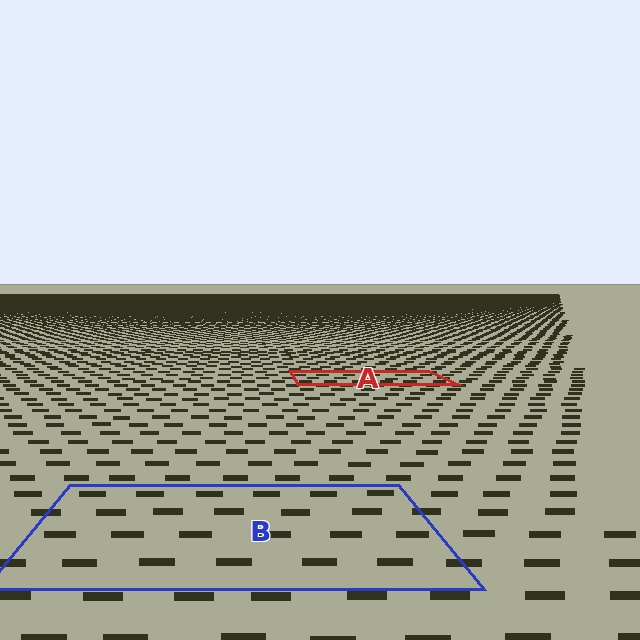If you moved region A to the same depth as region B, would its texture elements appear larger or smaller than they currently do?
They would appear larger. At a closer depth, the same texture elements are projected at a bigger on-screen size.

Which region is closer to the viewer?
Region B is closer. The texture elements there are larger and more spread out.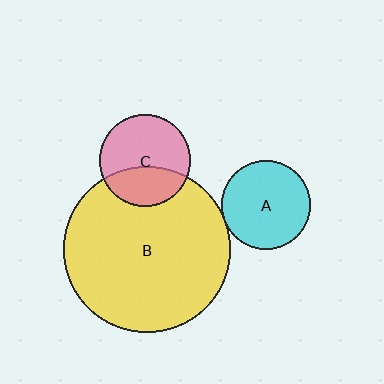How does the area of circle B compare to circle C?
Approximately 3.3 times.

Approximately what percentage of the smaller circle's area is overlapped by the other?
Approximately 5%.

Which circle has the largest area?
Circle B (yellow).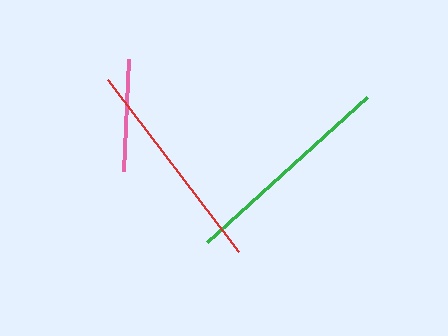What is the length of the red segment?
The red segment is approximately 216 pixels long.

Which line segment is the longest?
The red line is the longest at approximately 216 pixels.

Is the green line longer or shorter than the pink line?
The green line is longer than the pink line.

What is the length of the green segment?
The green segment is approximately 216 pixels long.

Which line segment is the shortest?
The pink line is the shortest at approximately 112 pixels.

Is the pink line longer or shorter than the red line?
The red line is longer than the pink line.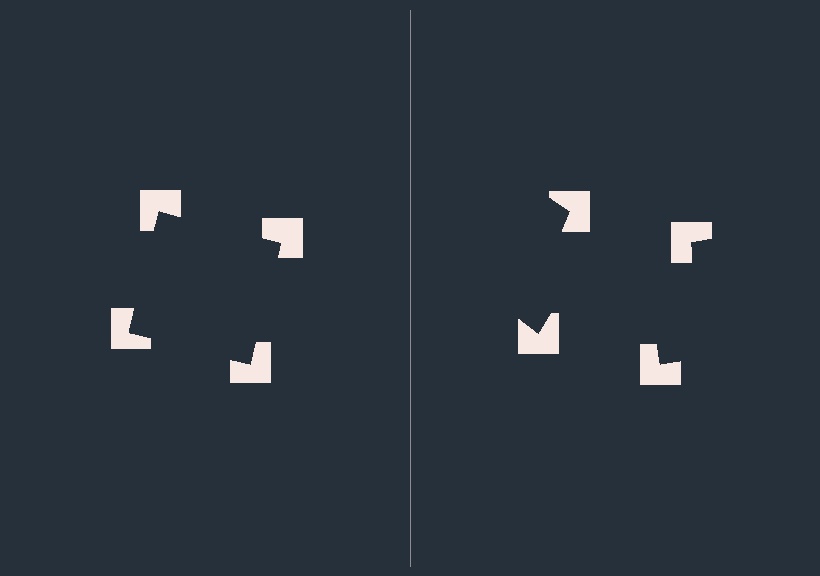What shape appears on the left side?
An illusory square.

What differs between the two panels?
The notched squares are positioned identically on both sides; only the wedge orientations differ. On the left they align to a square; on the right they are misaligned.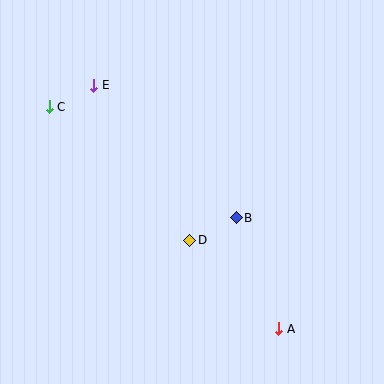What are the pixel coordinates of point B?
Point B is at (236, 218).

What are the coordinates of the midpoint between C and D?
The midpoint between C and D is at (119, 173).